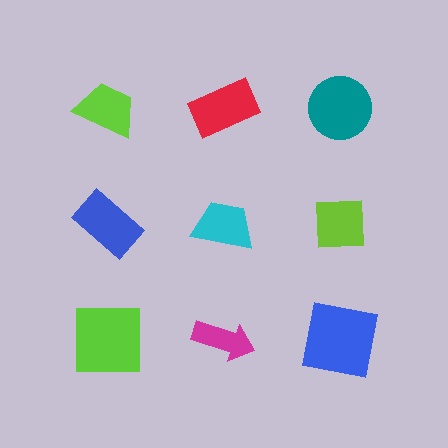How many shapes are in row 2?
3 shapes.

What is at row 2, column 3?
A lime square.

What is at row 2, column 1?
A blue rectangle.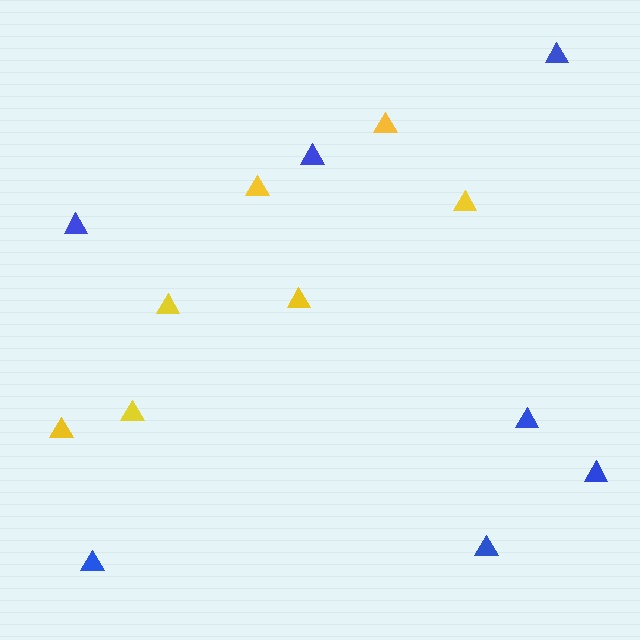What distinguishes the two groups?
There are 2 groups: one group of blue triangles (7) and one group of yellow triangles (7).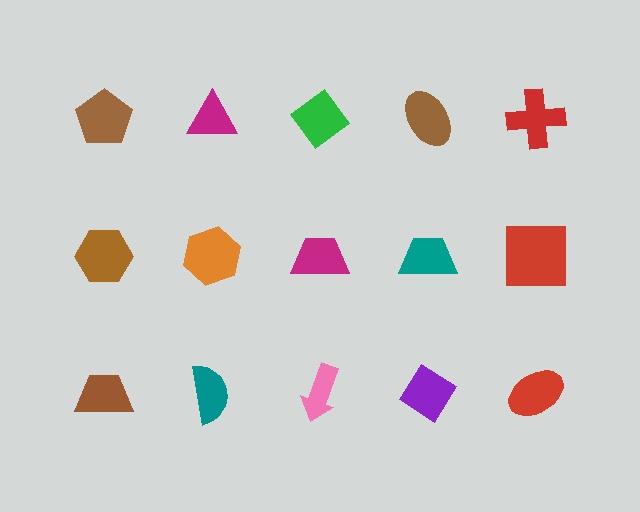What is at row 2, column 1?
A brown hexagon.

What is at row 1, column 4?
A brown ellipse.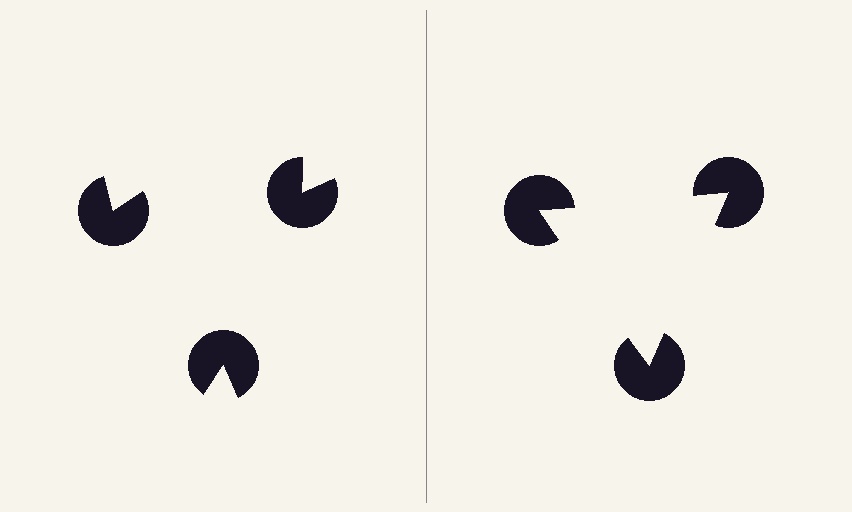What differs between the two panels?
The pac-man discs are positioned identically on both sides; only the wedge orientations differ. On the right they align to a triangle; on the left they are misaligned.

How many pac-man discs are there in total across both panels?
6 — 3 on each side.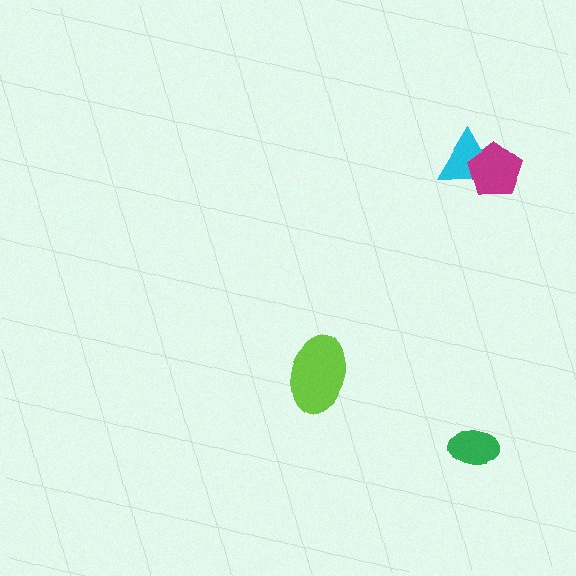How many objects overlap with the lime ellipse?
0 objects overlap with the lime ellipse.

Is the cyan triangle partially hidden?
Yes, it is partially covered by another shape.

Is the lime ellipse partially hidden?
No, no other shape covers it.